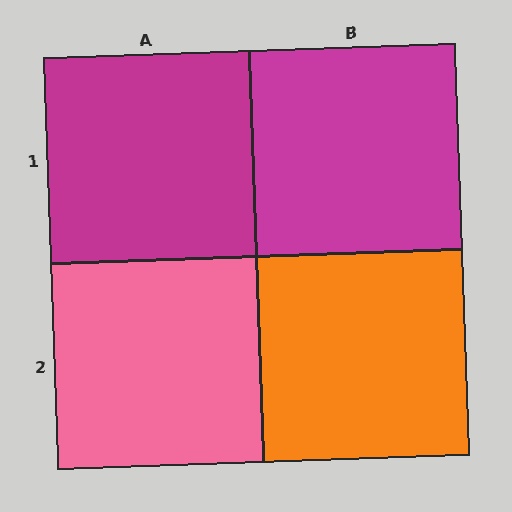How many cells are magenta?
2 cells are magenta.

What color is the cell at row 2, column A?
Pink.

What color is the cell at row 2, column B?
Orange.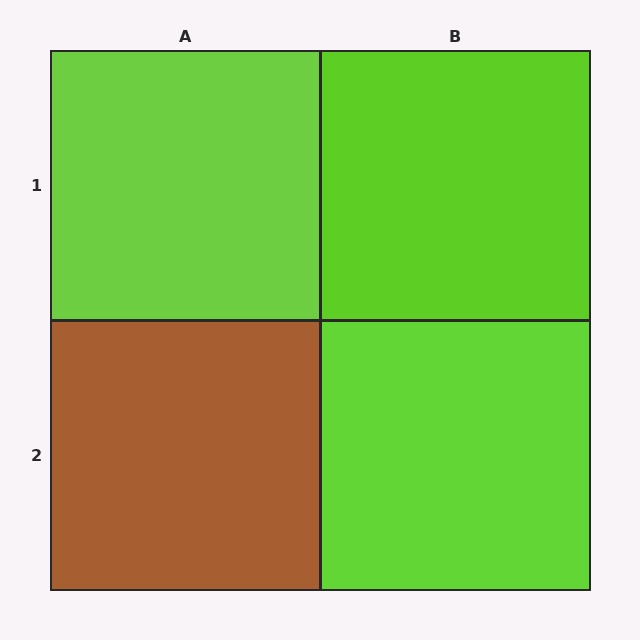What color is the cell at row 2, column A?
Brown.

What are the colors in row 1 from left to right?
Lime, lime.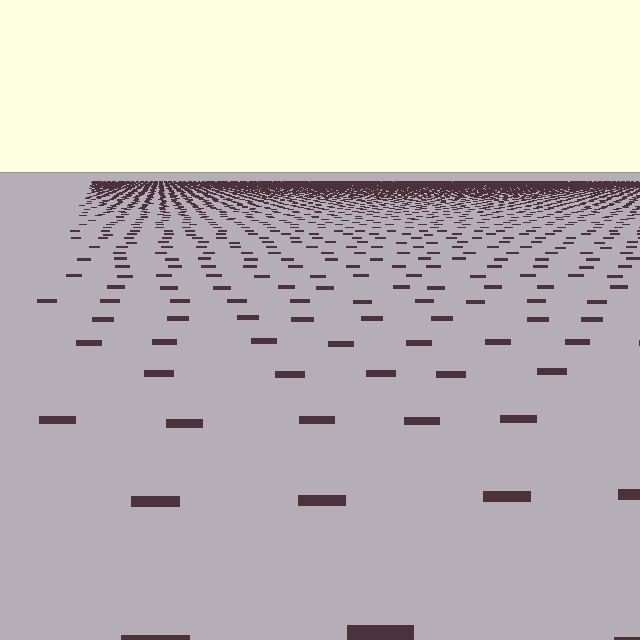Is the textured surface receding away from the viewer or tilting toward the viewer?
The surface is receding away from the viewer. Texture elements get smaller and denser toward the top.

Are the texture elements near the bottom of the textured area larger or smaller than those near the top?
Larger. Near the bottom, elements are closer to the viewer and appear at a bigger on-screen size.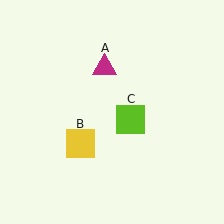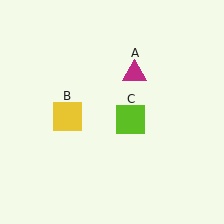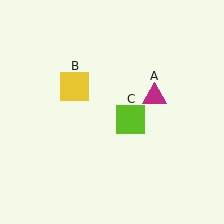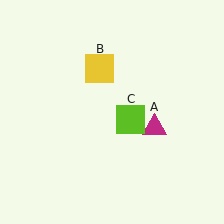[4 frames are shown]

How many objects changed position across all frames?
2 objects changed position: magenta triangle (object A), yellow square (object B).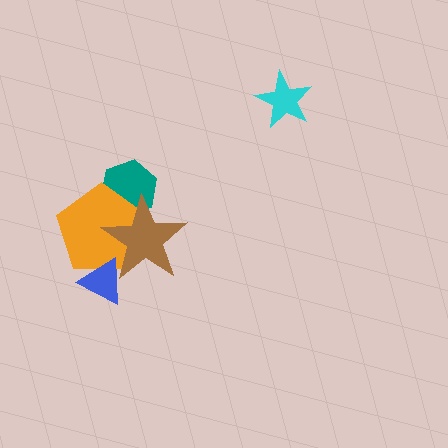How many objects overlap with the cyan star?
0 objects overlap with the cyan star.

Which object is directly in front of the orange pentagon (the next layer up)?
The brown star is directly in front of the orange pentagon.